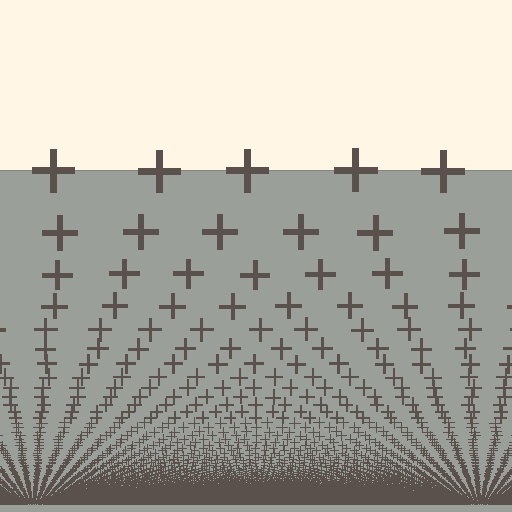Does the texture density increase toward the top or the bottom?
Density increases toward the bottom.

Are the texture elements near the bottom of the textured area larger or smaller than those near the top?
Smaller. The gradient is inverted — elements near the bottom are smaller and denser.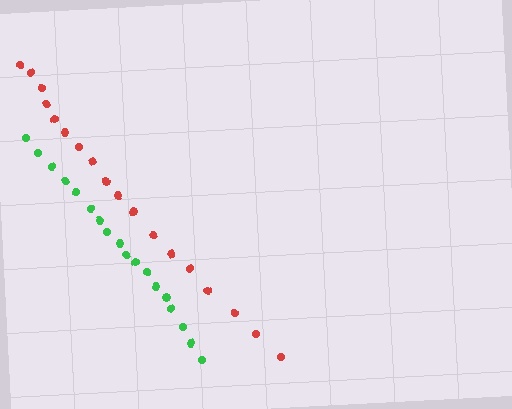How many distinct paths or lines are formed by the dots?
There are 2 distinct paths.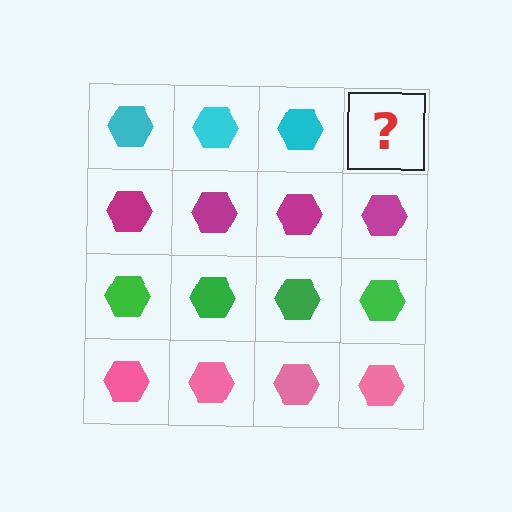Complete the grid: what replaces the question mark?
The question mark should be replaced with a cyan hexagon.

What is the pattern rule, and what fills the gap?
The rule is that each row has a consistent color. The gap should be filled with a cyan hexagon.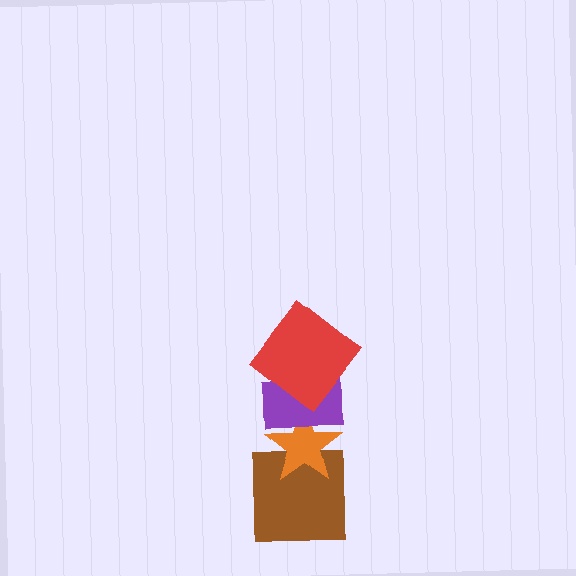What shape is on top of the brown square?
The orange star is on top of the brown square.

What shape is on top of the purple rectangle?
The red diamond is on top of the purple rectangle.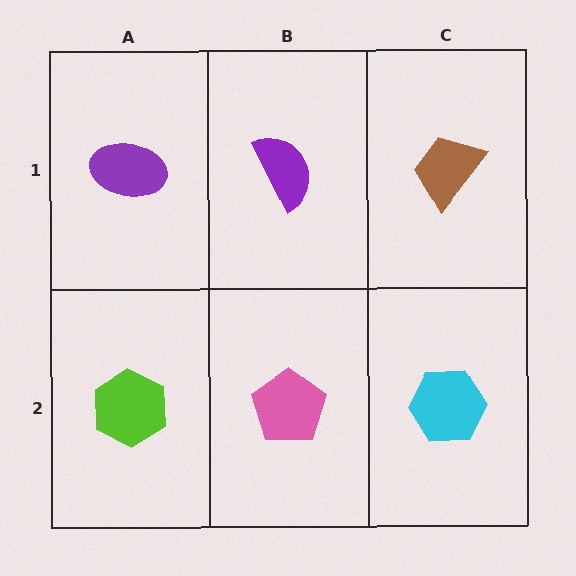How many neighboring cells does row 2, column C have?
2.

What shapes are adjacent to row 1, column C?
A cyan hexagon (row 2, column C), a purple semicircle (row 1, column B).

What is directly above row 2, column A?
A purple ellipse.